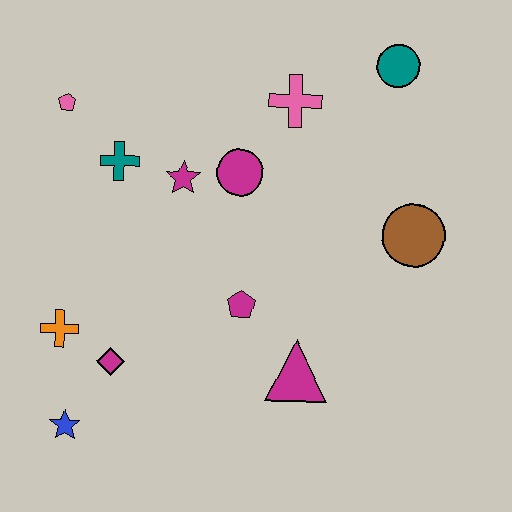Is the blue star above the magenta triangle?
No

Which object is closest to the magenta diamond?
The orange cross is closest to the magenta diamond.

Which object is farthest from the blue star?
The teal circle is farthest from the blue star.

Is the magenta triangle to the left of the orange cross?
No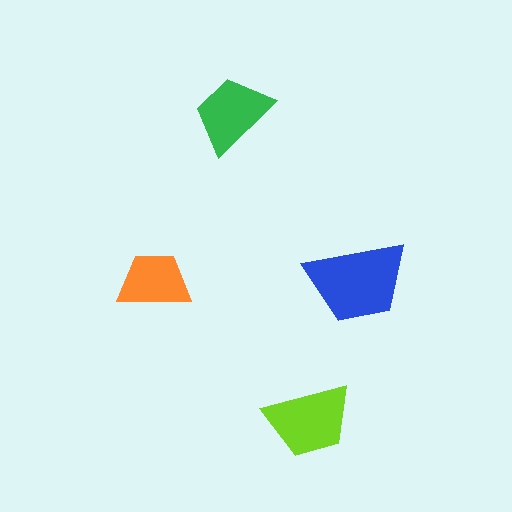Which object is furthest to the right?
The blue trapezoid is rightmost.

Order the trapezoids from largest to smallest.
the blue one, the lime one, the green one, the orange one.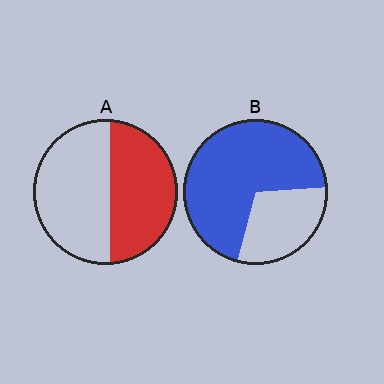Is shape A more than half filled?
Roughly half.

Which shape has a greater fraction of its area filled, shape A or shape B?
Shape B.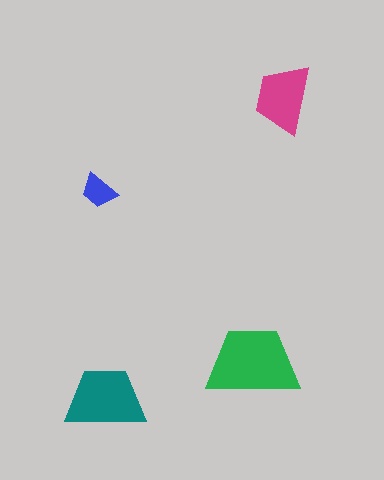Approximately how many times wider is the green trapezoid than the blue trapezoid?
About 2.5 times wider.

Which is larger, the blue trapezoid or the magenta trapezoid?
The magenta one.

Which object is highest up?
The magenta trapezoid is topmost.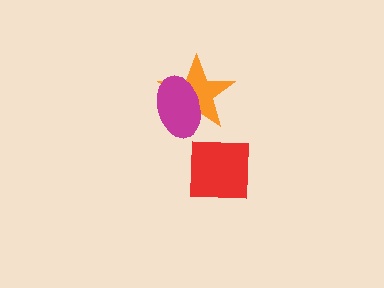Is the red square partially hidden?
No, no other shape covers it.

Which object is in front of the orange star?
The magenta ellipse is in front of the orange star.